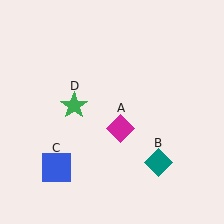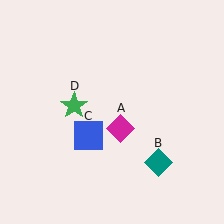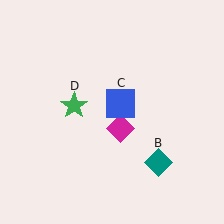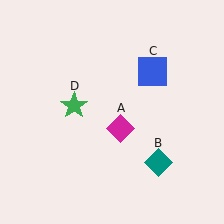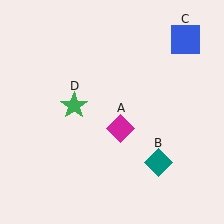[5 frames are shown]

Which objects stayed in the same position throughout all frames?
Magenta diamond (object A) and teal diamond (object B) and green star (object D) remained stationary.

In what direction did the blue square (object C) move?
The blue square (object C) moved up and to the right.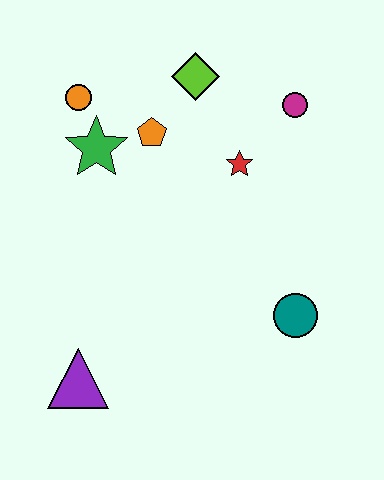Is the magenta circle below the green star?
No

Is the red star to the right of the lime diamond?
Yes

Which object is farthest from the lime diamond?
The purple triangle is farthest from the lime diamond.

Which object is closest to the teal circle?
The red star is closest to the teal circle.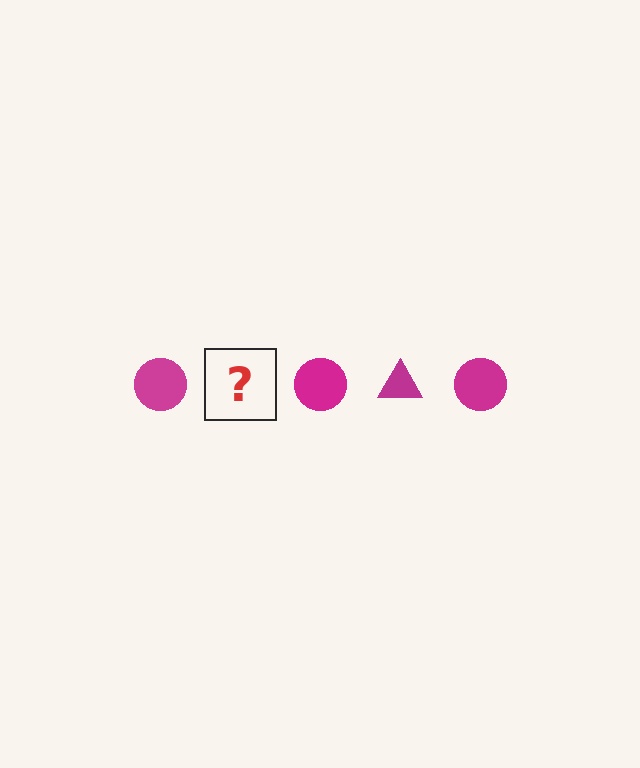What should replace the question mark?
The question mark should be replaced with a magenta triangle.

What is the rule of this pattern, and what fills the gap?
The rule is that the pattern cycles through circle, triangle shapes in magenta. The gap should be filled with a magenta triangle.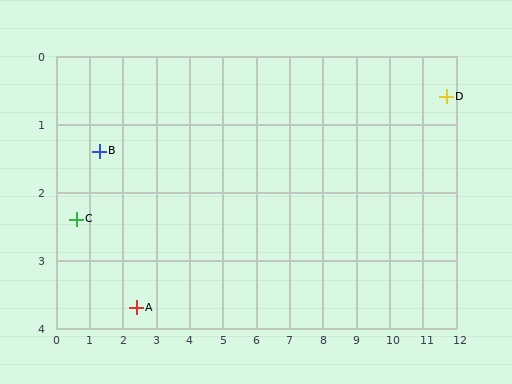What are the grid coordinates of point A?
Point A is at approximately (2.4, 3.7).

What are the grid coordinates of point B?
Point B is at approximately (1.3, 1.4).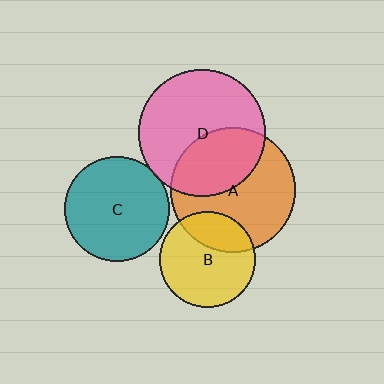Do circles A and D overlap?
Yes.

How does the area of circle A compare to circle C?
Approximately 1.4 times.